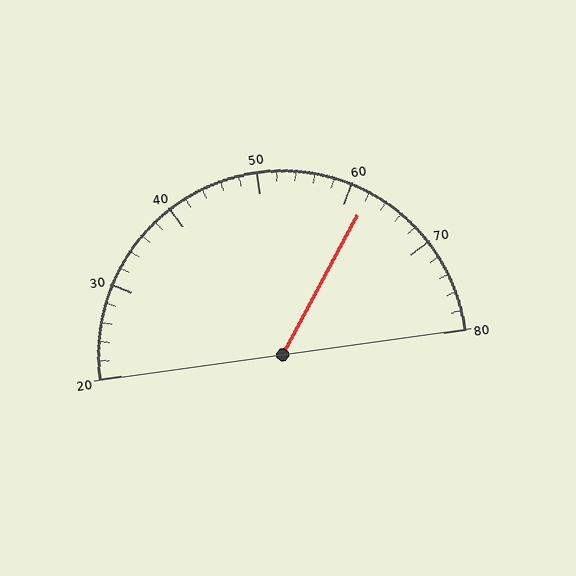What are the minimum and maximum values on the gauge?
The gauge ranges from 20 to 80.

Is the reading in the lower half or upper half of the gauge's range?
The reading is in the upper half of the range (20 to 80).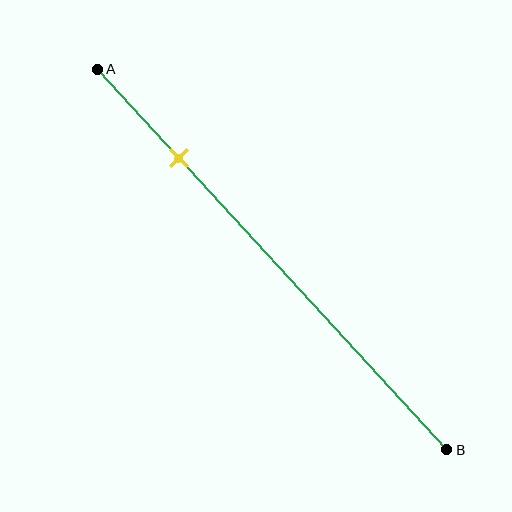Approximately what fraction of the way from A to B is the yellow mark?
The yellow mark is approximately 25% of the way from A to B.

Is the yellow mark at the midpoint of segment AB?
No, the mark is at about 25% from A, not at the 50% midpoint.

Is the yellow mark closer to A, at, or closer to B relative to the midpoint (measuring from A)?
The yellow mark is closer to point A than the midpoint of segment AB.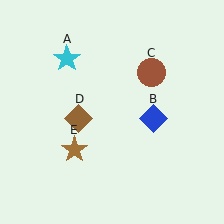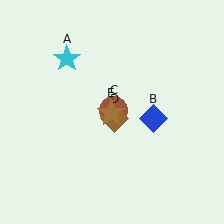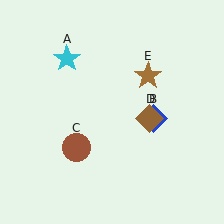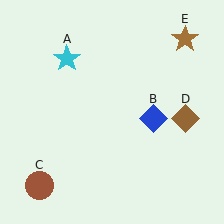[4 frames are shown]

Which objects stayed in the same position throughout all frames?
Cyan star (object A) and blue diamond (object B) remained stationary.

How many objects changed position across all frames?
3 objects changed position: brown circle (object C), brown diamond (object D), brown star (object E).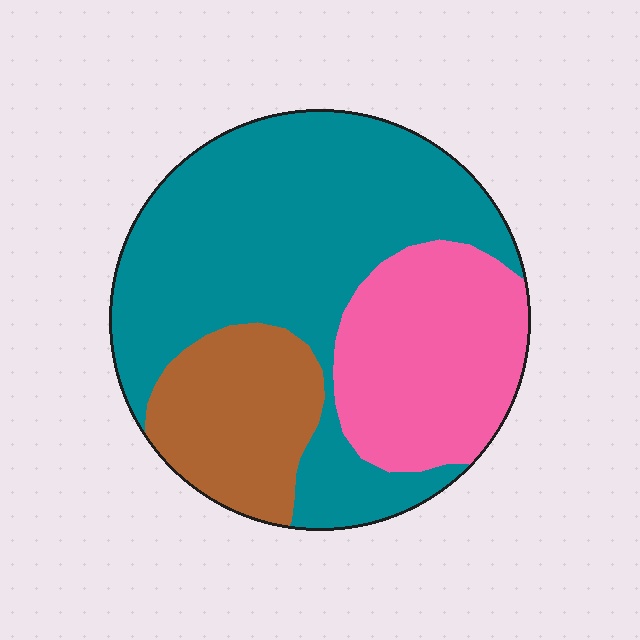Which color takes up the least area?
Brown, at roughly 20%.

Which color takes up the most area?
Teal, at roughly 55%.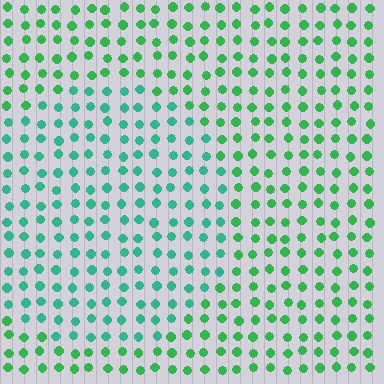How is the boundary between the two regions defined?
The boundary is defined purely by a slight shift in hue (about 28 degrees). Spacing, size, and orientation are identical on both sides.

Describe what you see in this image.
The image is filled with small green elements in a uniform arrangement. A circle-shaped region is visible where the elements are tinted to a slightly different hue, forming a subtle color boundary.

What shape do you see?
I see a circle.